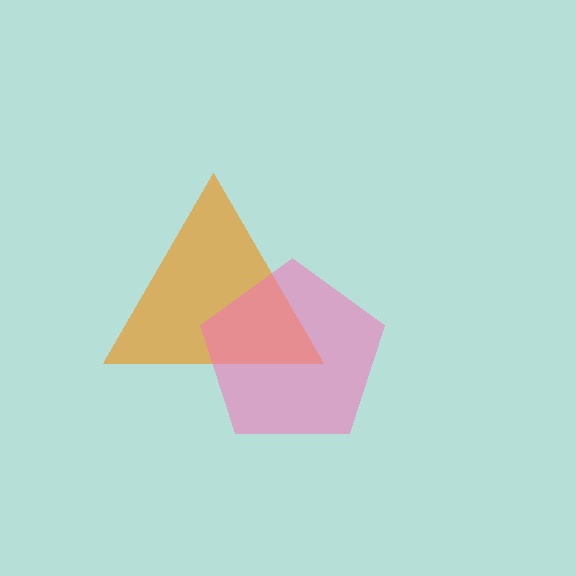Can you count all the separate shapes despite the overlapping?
Yes, there are 2 separate shapes.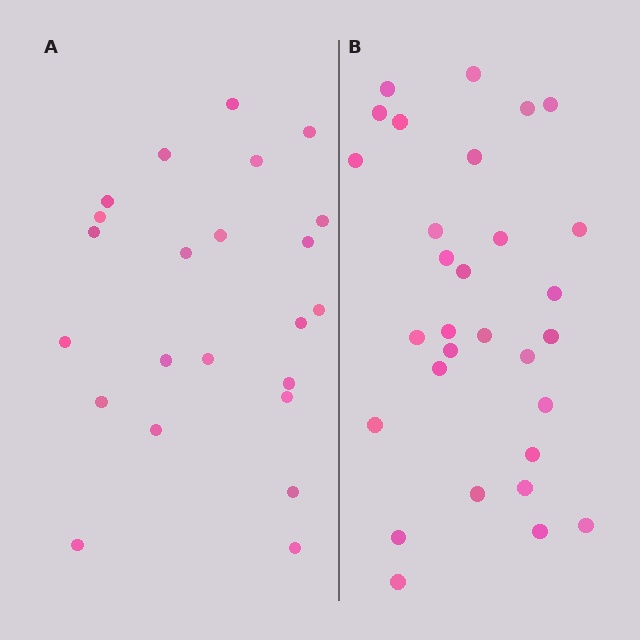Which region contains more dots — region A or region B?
Region B (the right region) has more dots.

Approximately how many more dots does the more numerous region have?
Region B has roughly 8 or so more dots than region A.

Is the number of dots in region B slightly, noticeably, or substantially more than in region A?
Region B has noticeably more, but not dramatically so. The ratio is roughly 1.3 to 1.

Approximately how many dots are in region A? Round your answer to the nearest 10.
About 20 dots. (The exact count is 23, which rounds to 20.)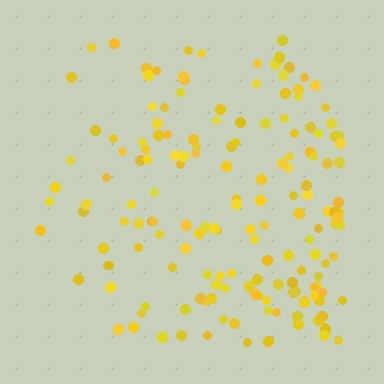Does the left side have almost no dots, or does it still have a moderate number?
Still a moderate number, just noticeably fewer than the right.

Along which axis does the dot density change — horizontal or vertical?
Horizontal.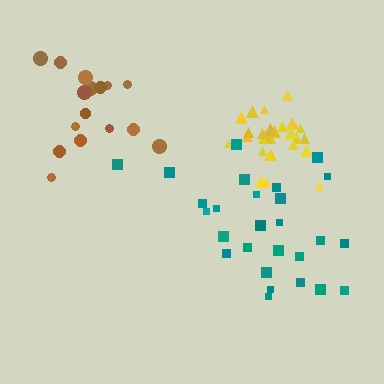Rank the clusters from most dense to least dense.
yellow, brown, teal.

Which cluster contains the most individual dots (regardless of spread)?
Yellow (30).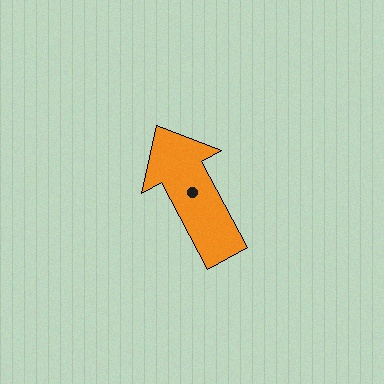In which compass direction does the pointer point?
Northwest.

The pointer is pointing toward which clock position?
Roughly 11 o'clock.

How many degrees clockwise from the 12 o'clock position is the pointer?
Approximately 332 degrees.